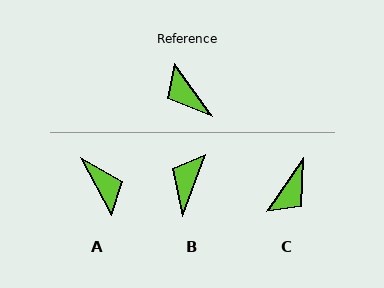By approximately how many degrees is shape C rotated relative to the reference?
Approximately 109 degrees counter-clockwise.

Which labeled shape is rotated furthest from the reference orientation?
A, about 173 degrees away.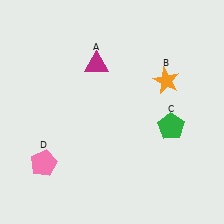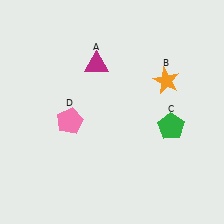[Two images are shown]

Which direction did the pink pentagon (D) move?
The pink pentagon (D) moved up.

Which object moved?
The pink pentagon (D) moved up.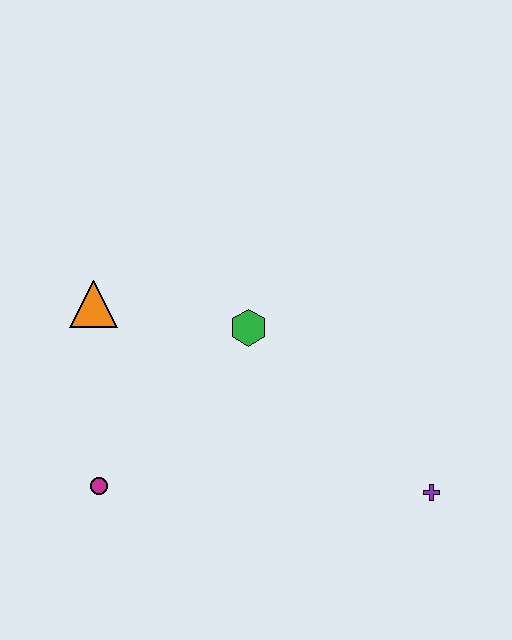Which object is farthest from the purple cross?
The orange triangle is farthest from the purple cross.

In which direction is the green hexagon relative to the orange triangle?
The green hexagon is to the right of the orange triangle.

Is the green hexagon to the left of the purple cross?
Yes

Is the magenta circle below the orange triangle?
Yes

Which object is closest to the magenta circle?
The orange triangle is closest to the magenta circle.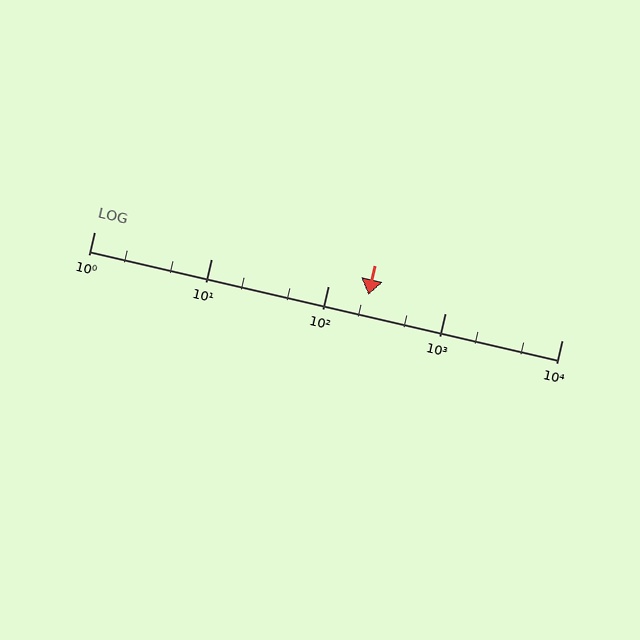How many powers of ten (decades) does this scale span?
The scale spans 4 decades, from 1 to 10000.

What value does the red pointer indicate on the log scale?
The pointer indicates approximately 220.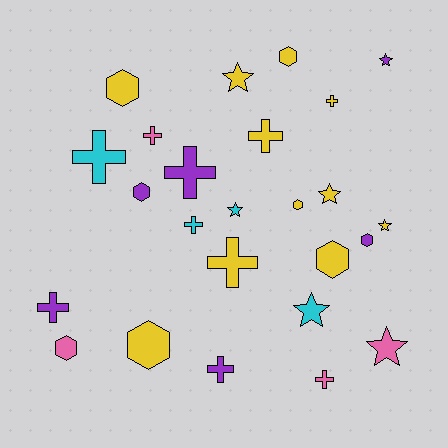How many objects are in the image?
There are 25 objects.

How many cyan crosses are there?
There are 2 cyan crosses.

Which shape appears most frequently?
Cross, with 10 objects.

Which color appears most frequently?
Yellow, with 11 objects.